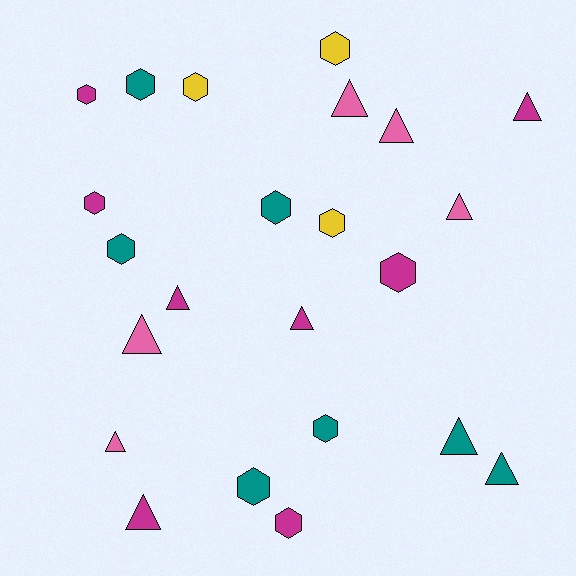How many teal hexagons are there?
There are 5 teal hexagons.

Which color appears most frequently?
Magenta, with 8 objects.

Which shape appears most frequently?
Hexagon, with 12 objects.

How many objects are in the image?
There are 23 objects.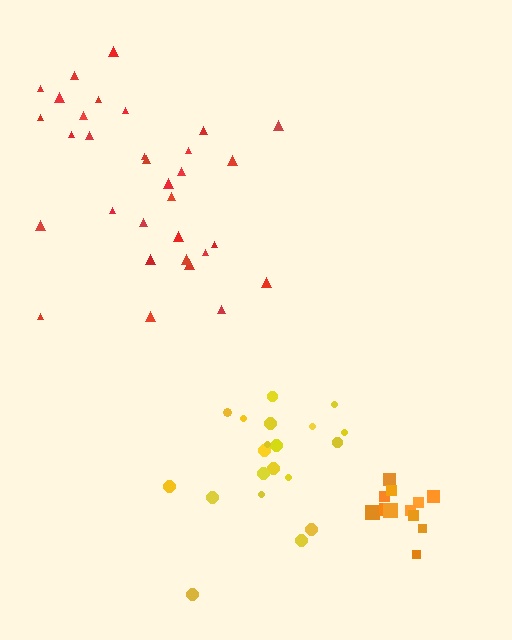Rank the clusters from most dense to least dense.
orange, yellow, red.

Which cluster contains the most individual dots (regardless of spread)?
Red (32).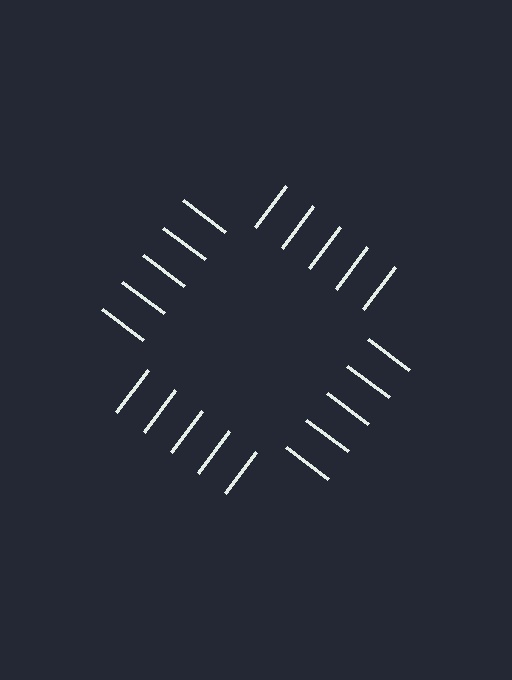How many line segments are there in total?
20 — 5 along each of the 4 edges.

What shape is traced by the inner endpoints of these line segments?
An illusory square — the line segments terminate on its edges but no continuous stroke is drawn.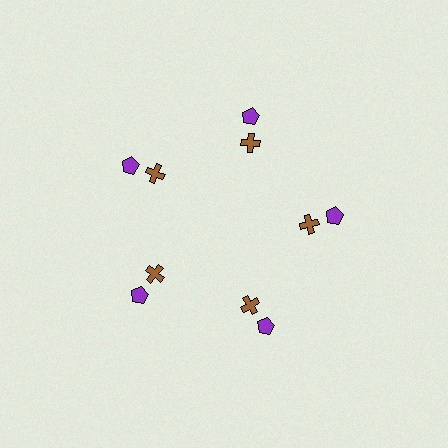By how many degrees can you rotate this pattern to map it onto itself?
The pattern maps onto itself every 72 degrees of rotation.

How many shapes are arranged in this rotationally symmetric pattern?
There are 10 shapes, arranged in 5 groups of 2.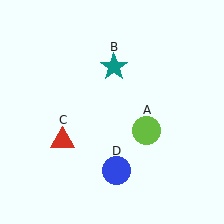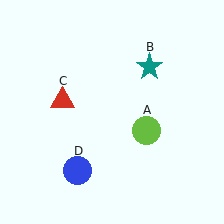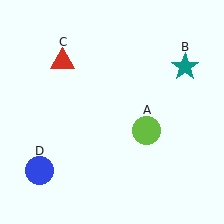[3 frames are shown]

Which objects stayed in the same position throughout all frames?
Lime circle (object A) remained stationary.